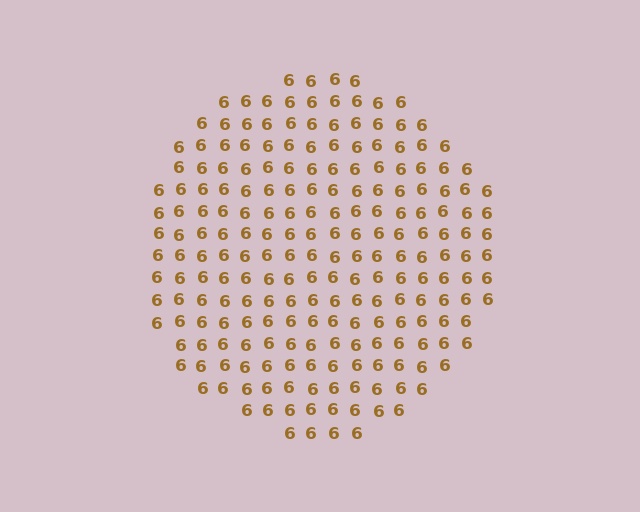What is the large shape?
The large shape is a circle.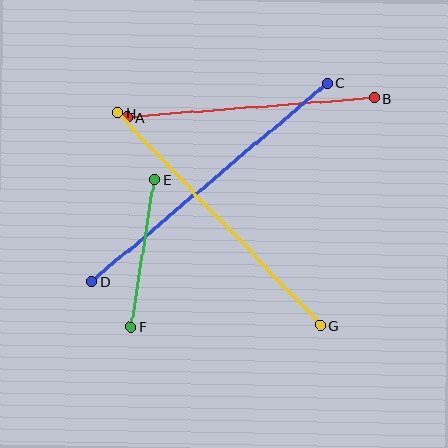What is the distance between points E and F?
The distance is approximately 149 pixels.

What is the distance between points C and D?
The distance is approximately 308 pixels.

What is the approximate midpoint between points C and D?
The midpoint is at approximately (210, 182) pixels.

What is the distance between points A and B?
The distance is approximately 248 pixels.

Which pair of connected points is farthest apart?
Points C and D are farthest apart.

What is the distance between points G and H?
The distance is approximately 294 pixels.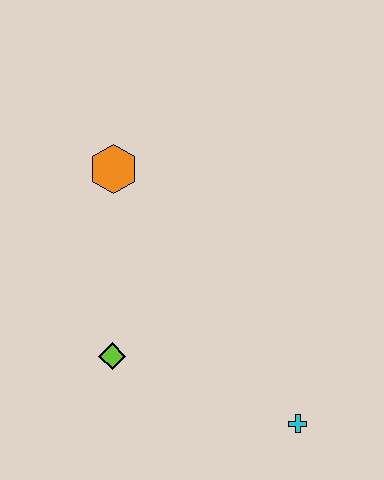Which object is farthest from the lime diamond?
The cyan cross is farthest from the lime diamond.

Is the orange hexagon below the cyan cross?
No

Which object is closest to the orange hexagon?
The lime diamond is closest to the orange hexagon.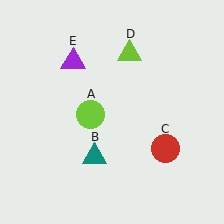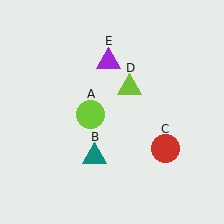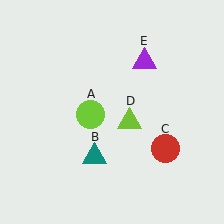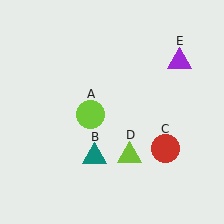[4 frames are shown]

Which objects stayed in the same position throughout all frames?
Lime circle (object A) and teal triangle (object B) and red circle (object C) remained stationary.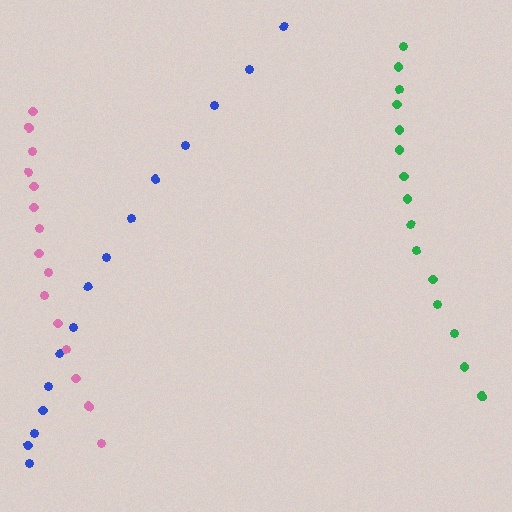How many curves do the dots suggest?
There are 3 distinct paths.